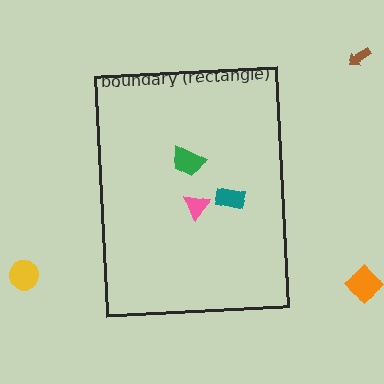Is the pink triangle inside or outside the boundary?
Inside.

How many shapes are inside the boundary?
3 inside, 3 outside.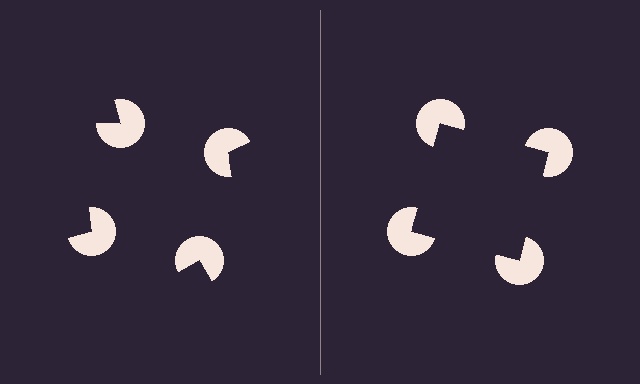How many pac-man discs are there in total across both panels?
8 — 4 on each side.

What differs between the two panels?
The pac-man discs are positioned identically on both sides; only the wedge orientations differ. On the right they align to a square; on the left they are misaligned.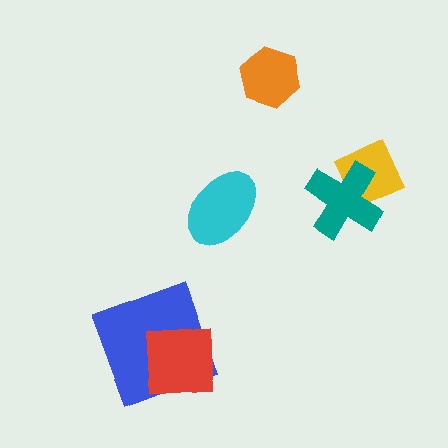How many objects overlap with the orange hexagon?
0 objects overlap with the orange hexagon.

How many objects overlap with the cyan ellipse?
0 objects overlap with the cyan ellipse.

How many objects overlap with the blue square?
1 object overlaps with the blue square.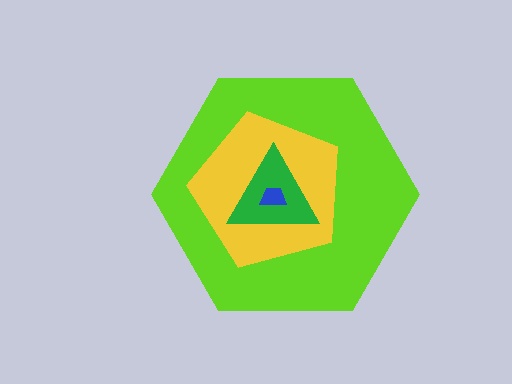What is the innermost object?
The blue trapezoid.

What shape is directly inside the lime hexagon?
The yellow pentagon.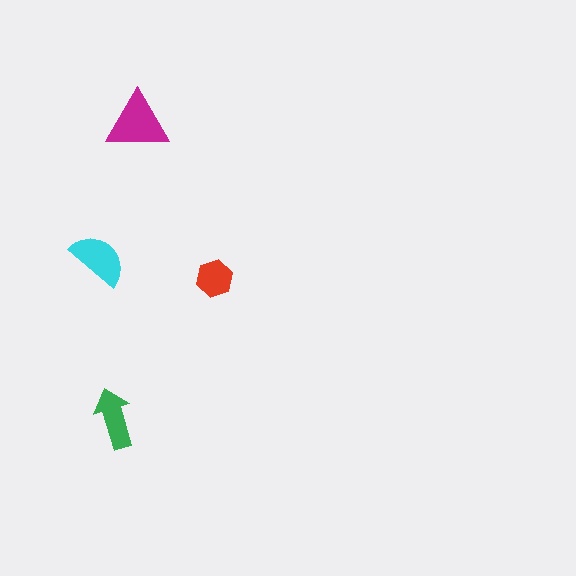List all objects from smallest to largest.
The red hexagon, the green arrow, the cyan semicircle, the magenta triangle.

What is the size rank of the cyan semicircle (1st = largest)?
2nd.